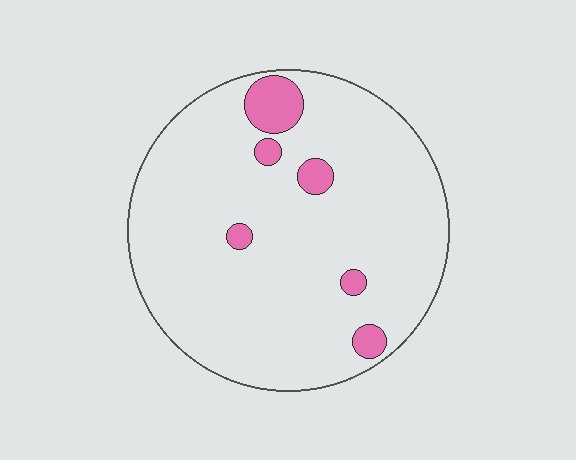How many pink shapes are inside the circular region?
6.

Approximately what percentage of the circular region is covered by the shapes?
Approximately 10%.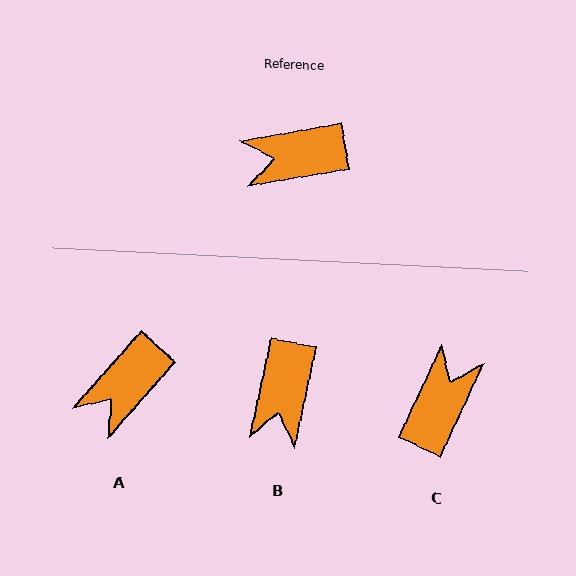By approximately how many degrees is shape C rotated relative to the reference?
Approximately 125 degrees clockwise.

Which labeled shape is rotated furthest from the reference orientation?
C, about 125 degrees away.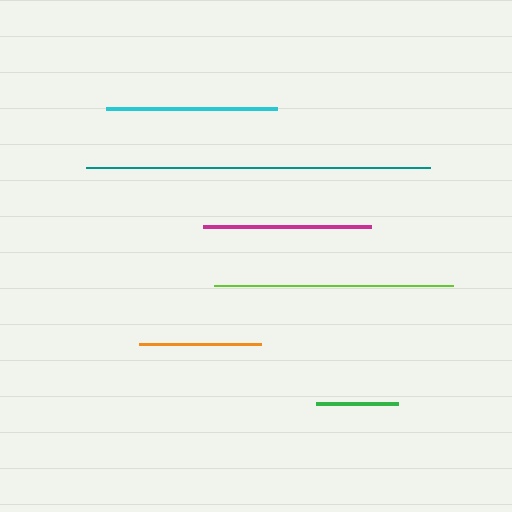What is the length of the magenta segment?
The magenta segment is approximately 168 pixels long.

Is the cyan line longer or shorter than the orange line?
The cyan line is longer than the orange line.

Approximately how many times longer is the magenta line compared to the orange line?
The magenta line is approximately 1.4 times the length of the orange line.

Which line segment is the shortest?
The green line is the shortest at approximately 82 pixels.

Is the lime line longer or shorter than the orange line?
The lime line is longer than the orange line.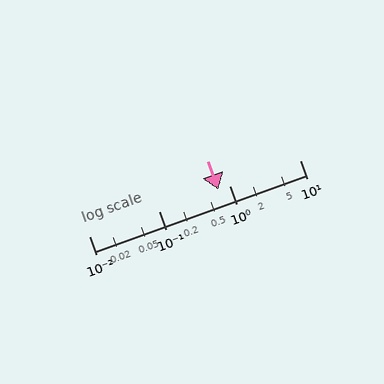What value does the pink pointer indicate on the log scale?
The pointer indicates approximately 0.69.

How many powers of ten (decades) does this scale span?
The scale spans 3 decades, from 0.01 to 10.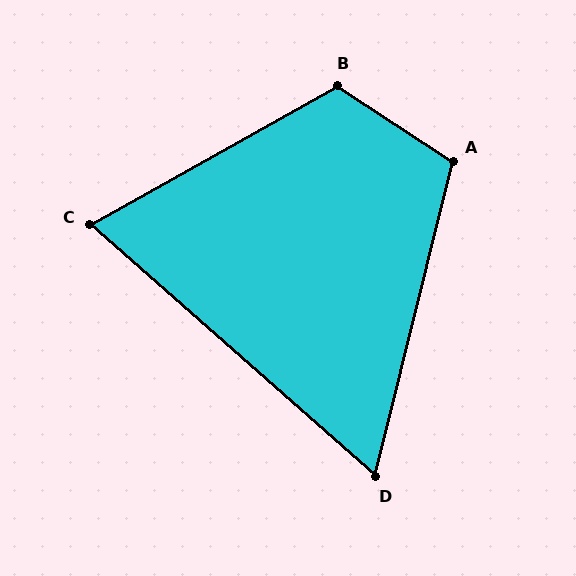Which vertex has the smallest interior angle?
D, at approximately 62 degrees.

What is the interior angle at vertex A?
Approximately 109 degrees (obtuse).